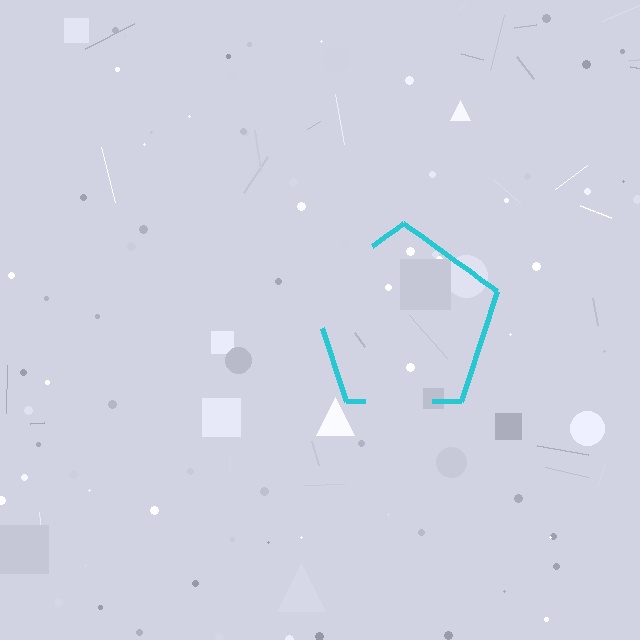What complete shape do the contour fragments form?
The contour fragments form a pentagon.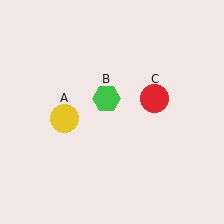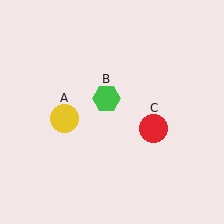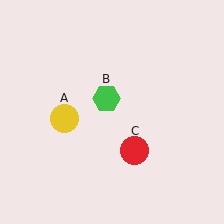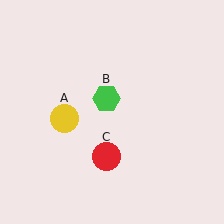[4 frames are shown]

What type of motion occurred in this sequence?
The red circle (object C) rotated clockwise around the center of the scene.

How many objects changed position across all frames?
1 object changed position: red circle (object C).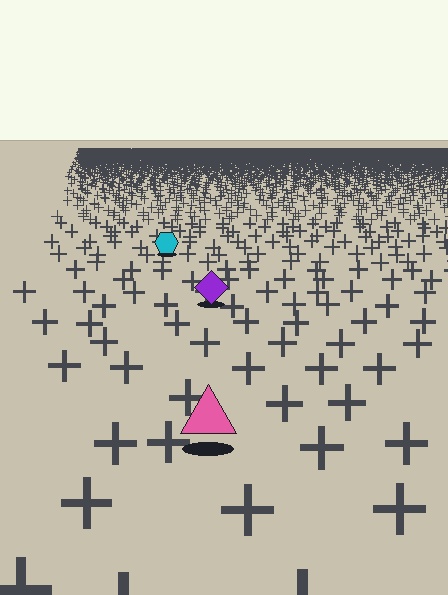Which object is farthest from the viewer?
The cyan hexagon is farthest from the viewer. It appears smaller and the ground texture around it is denser.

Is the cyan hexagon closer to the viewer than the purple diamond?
No. The purple diamond is closer — you can tell from the texture gradient: the ground texture is coarser near it.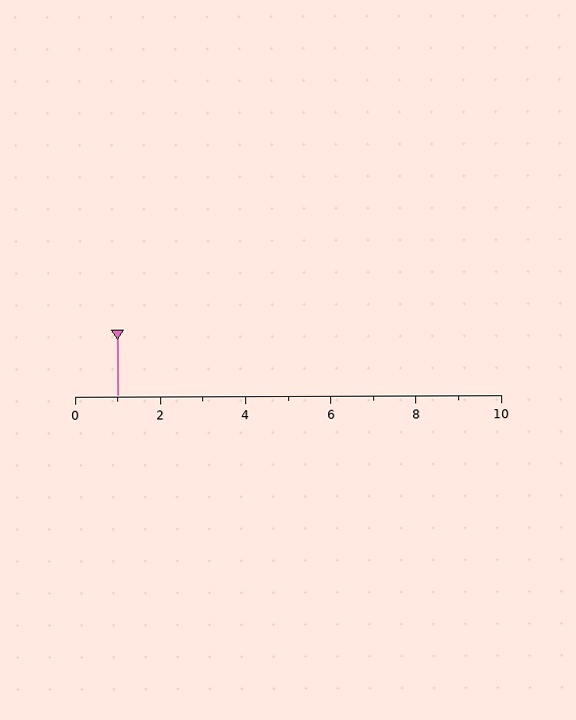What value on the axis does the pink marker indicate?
The marker indicates approximately 1.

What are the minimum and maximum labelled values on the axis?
The axis runs from 0 to 10.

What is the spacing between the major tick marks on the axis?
The major ticks are spaced 2 apart.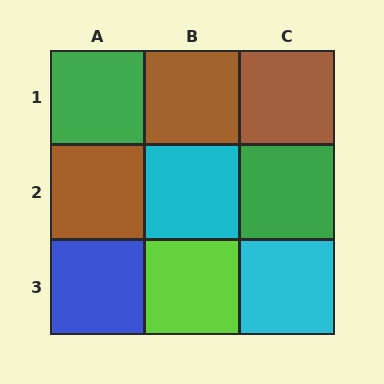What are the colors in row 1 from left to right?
Green, brown, brown.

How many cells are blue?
1 cell is blue.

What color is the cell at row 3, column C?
Cyan.